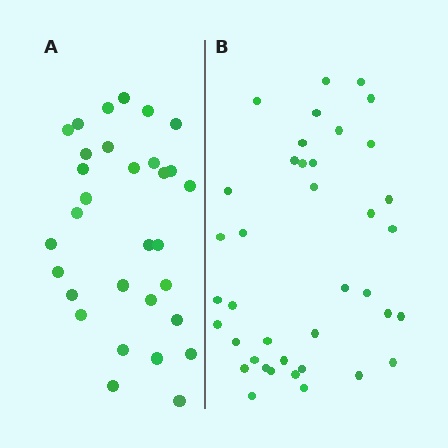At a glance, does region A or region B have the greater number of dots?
Region B (the right region) has more dots.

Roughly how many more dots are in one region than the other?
Region B has roughly 8 or so more dots than region A.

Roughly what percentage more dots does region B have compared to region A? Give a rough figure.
About 25% more.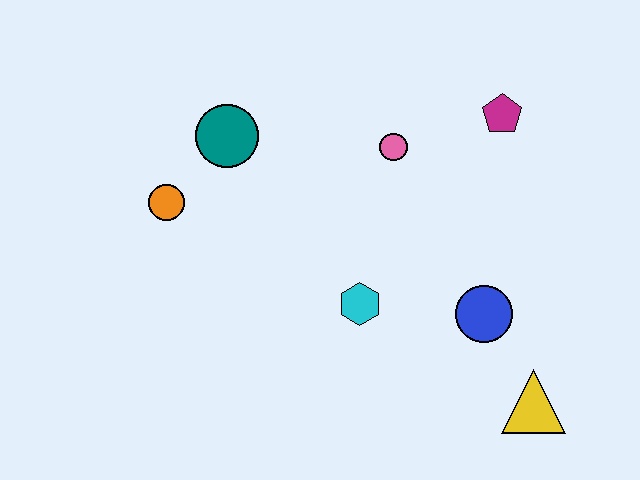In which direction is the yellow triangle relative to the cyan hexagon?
The yellow triangle is to the right of the cyan hexagon.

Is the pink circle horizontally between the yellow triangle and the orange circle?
Yes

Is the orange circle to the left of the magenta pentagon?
Yes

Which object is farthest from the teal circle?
The yellow triangle is farthest from the teal circle.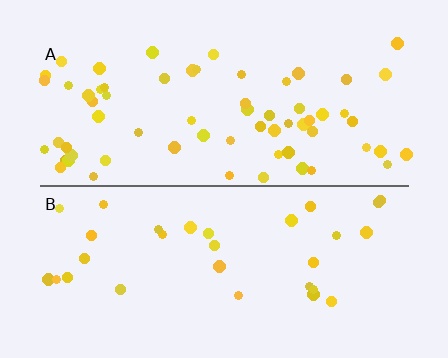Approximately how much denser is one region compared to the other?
Approximately 2.1× — region A over region B.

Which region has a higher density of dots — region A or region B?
A (the top).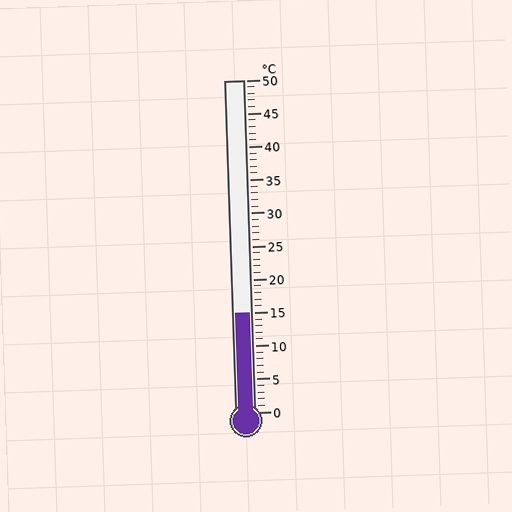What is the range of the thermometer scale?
The thermometer scale ranges from 0°C to 50°C.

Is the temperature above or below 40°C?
The temperature is below 40°C.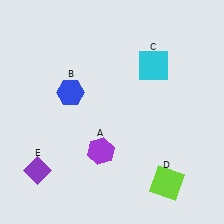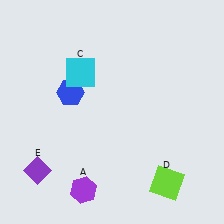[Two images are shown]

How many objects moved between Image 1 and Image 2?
2 objects moved between the two images.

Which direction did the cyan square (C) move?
The cyan square (C) moved left.